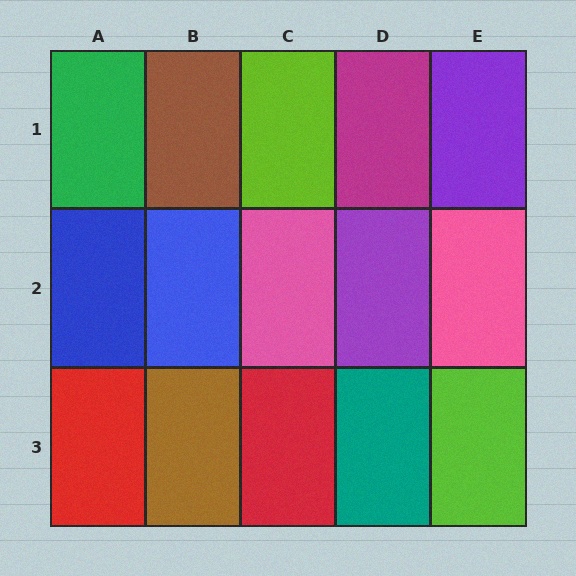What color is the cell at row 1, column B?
Brown.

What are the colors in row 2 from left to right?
Blue, blue, pink, purple, pink.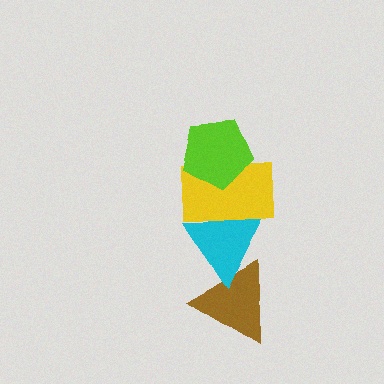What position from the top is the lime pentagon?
The lime pentagon is 1st from the top.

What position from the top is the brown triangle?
The brown triangle is 4th from the top.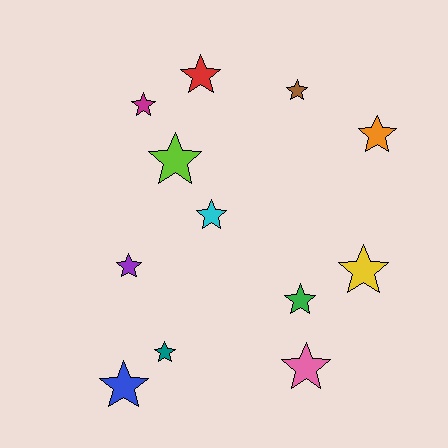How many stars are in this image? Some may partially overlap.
There are 12 stars.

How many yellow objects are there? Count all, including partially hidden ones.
There is 1 yellow object.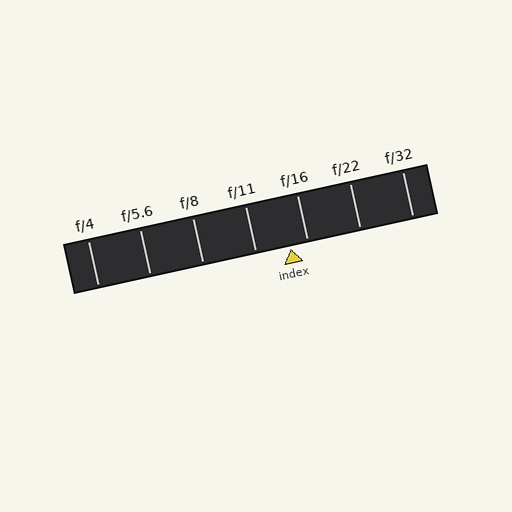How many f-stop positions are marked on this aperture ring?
There are 7 f-stop positions marked.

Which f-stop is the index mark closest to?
The index mark is closest to f/16.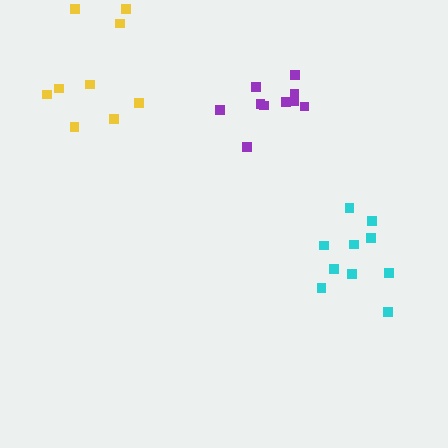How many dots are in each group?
Group 1: 10 dots, Group 2: 9 dots, Group 3: 10 dots (29 total).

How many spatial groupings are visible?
There are 3 spatial groupings.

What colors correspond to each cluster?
The clusters are colored: cyan, yellow, purple.